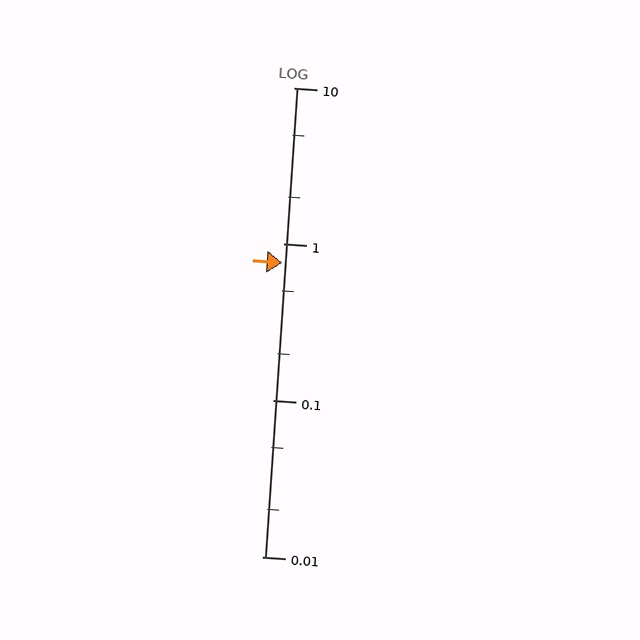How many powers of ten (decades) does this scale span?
The scale spans 3 decades, from 0.01 to 10.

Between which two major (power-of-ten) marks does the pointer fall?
The pointer is between 0.1 and 1.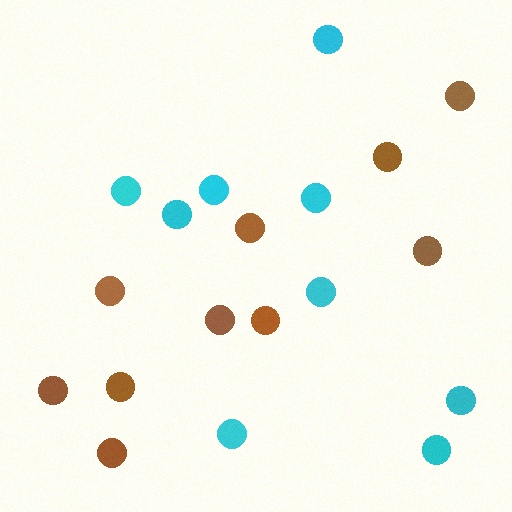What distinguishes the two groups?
There are 2 groups: one group of cyan circles (9) and one group of brown circles (10).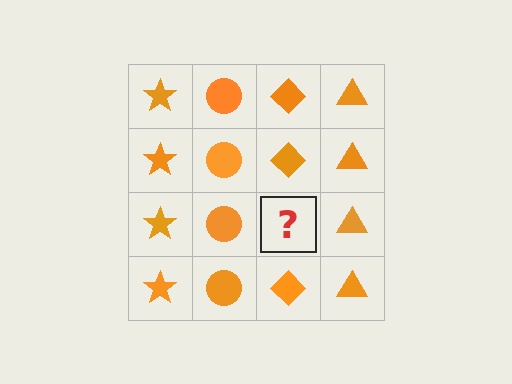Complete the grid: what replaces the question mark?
The question mark should be replaced with an orange diamond.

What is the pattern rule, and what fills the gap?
The rule is that each column has a consistent shape. The gap should be filled with an orange diamond.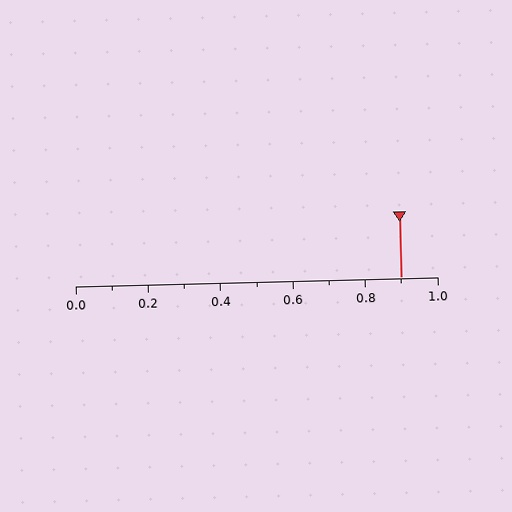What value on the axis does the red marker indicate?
The marker indicates approximately 0.9.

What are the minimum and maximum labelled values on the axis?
The axis runs from 0.0 to 1.0.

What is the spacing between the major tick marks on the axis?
The major ticks are spaced 0.2 apart.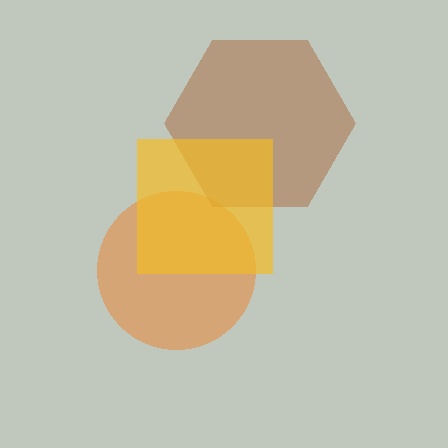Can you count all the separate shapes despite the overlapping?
Yes, there are 3 separate shapes.